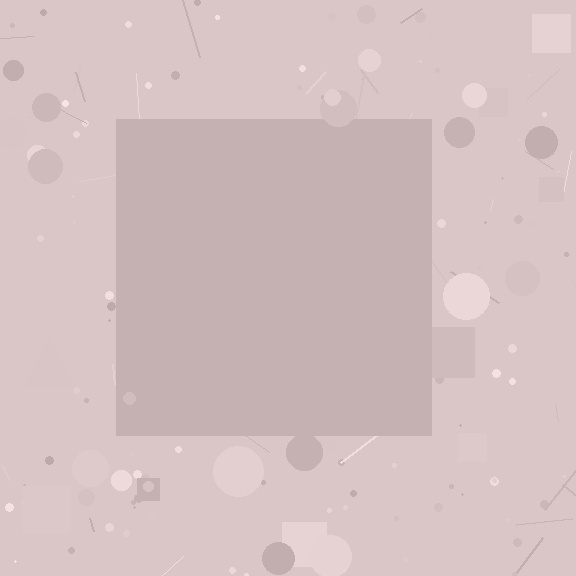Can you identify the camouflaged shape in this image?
The camouflaged shape is a square.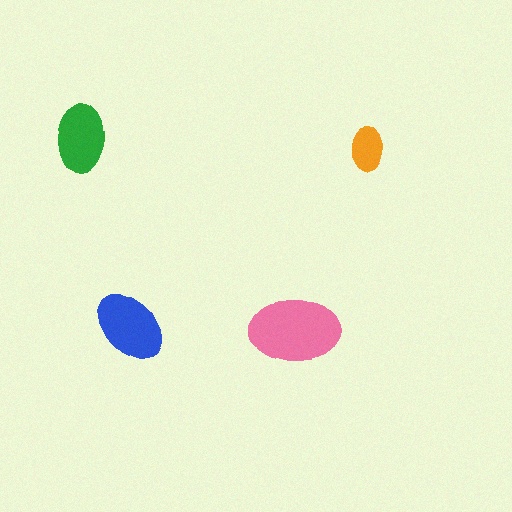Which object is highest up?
The green ellipse is topmost.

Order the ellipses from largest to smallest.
the pink one, the blue one, the green one, the orange one.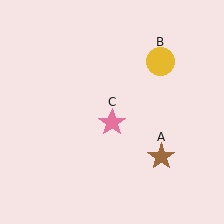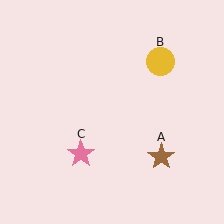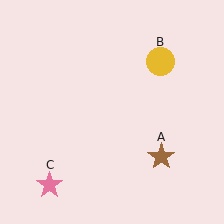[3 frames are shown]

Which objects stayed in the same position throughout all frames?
Brown star (object A) and yellow circle (object B) remained stationary.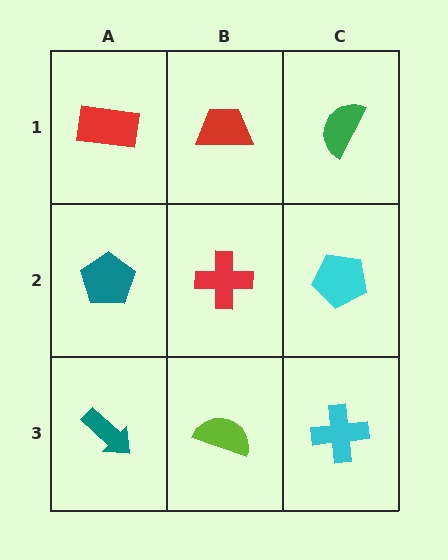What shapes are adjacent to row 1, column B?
A red cross (row 2, column B), a red rectangle (row 1, column A), a green semicircle (row 1, column C).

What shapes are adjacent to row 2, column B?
A red trapezoid (row 1, column B), a lime semicircle (row 3, column B), a teal pentagon (row 2, column A), a cyan pentagon (row 2, column C).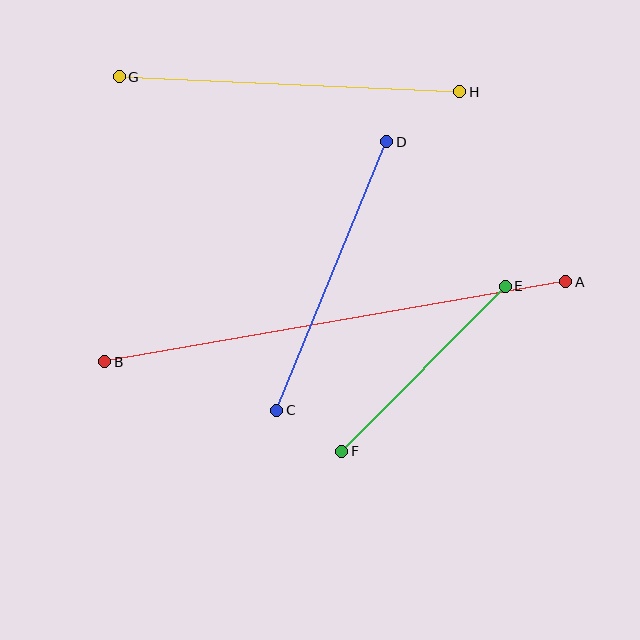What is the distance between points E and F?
The distance is approximately 232 pixels.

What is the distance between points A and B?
The distance is approximately 468 pixels.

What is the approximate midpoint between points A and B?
The midpoint is at approximately (335, 322) pixels.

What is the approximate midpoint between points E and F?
The midpoint is at approximately (423, 369) pixels.